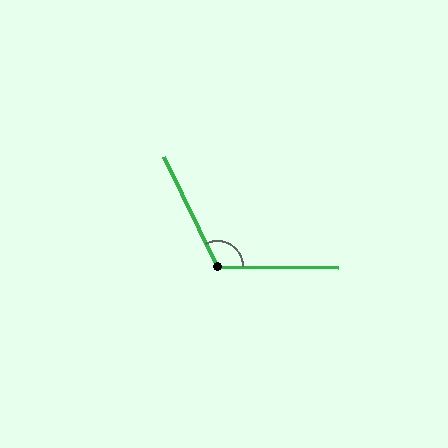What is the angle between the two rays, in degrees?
Approximately 116 degrees.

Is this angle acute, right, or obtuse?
It is obtuse.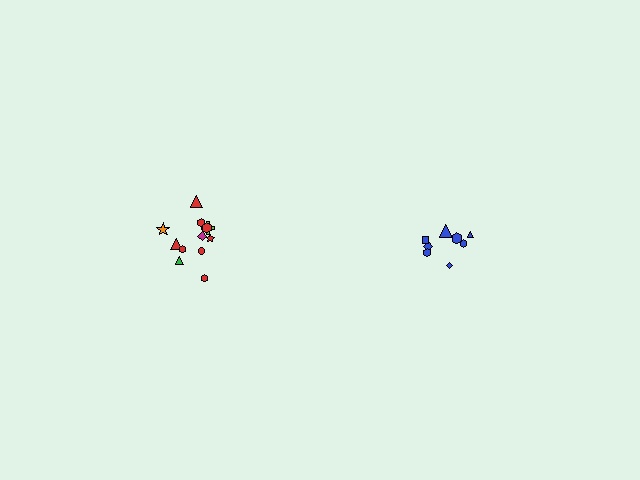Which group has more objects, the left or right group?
The left group.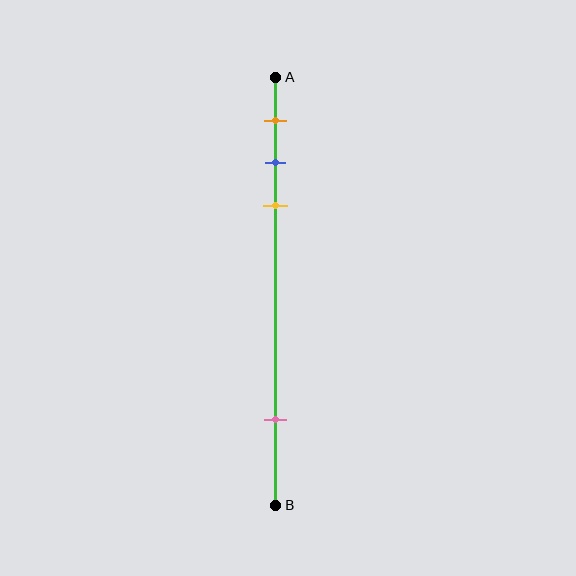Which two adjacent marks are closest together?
The blue and yellow marks are the closest adjacent pair.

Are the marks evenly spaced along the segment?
No, the marks are not evenly spaced.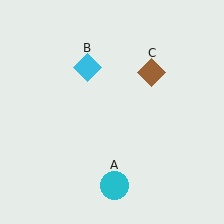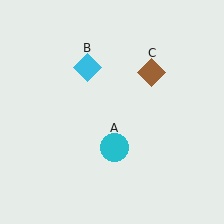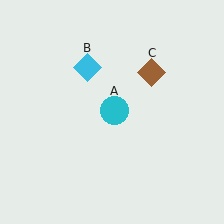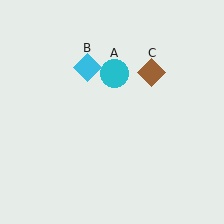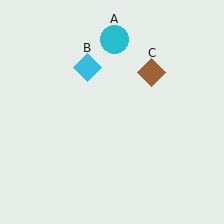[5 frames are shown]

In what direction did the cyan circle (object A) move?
The cyan circle (object A) moved up.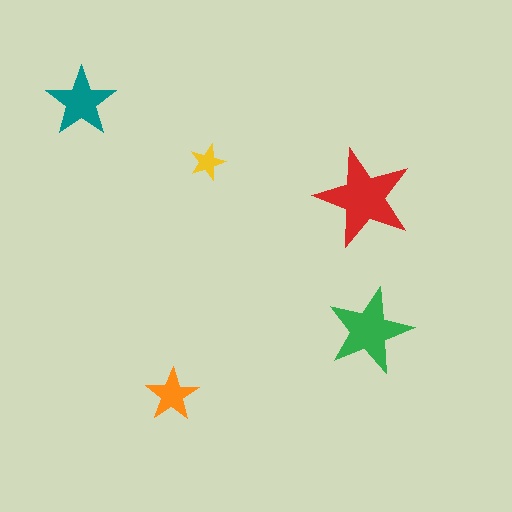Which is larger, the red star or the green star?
The red one.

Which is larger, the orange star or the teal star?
The teal one.